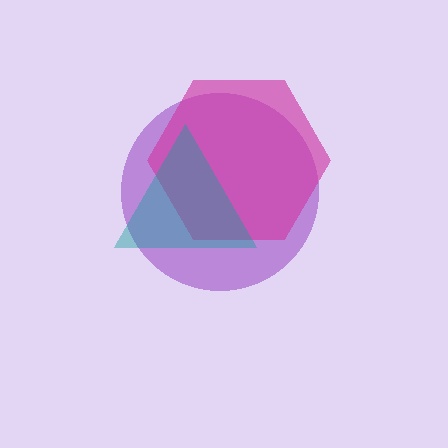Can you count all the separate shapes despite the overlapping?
Yes, there are 3 separate shapes.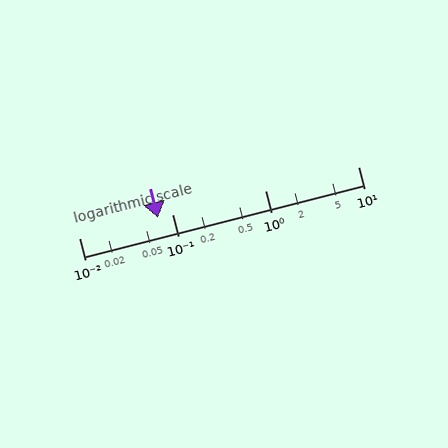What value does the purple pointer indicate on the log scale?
The pointer indicates approximately 0.071.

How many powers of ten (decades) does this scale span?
The scale spans 3 decades, from 0.01 to 10.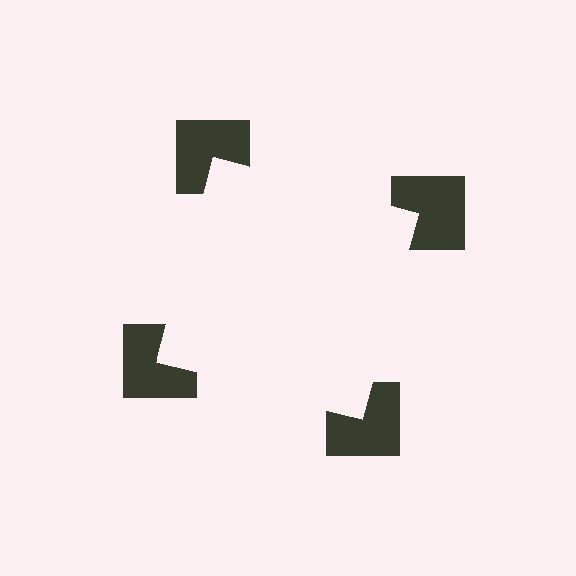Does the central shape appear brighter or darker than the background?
It typically appears slightly brighter than the background, even though no actual brightness change is drawn.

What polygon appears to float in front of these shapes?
An illusory square — its edges are inferred from the aligned wedge cuts in the notched squares, not physically drawn.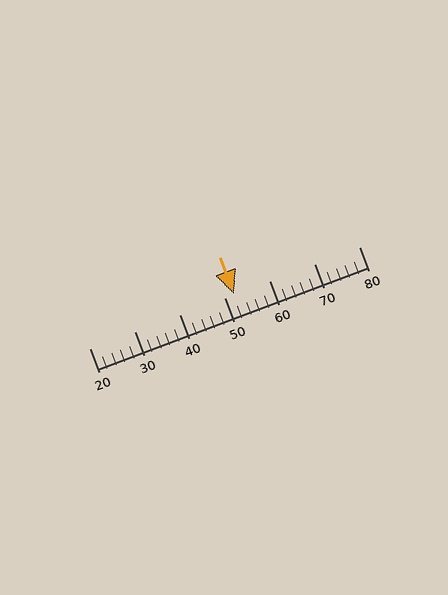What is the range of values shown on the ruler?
The ruler shows values from 20 to 80.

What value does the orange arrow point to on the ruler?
The orange arrow points to approximately 52.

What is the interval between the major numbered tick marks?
The major tick marks are spaced 10 units apart.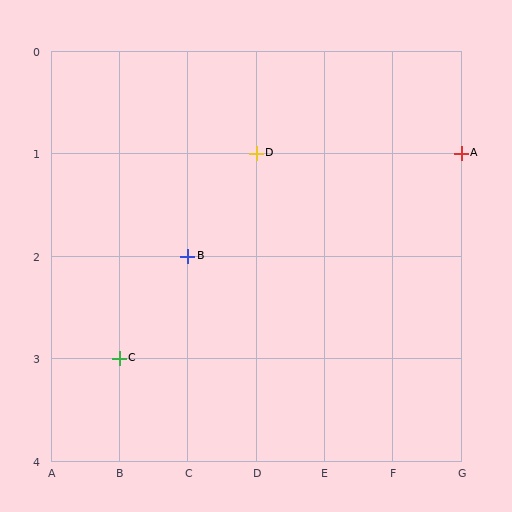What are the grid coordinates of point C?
Point C is at grid coordinates (B, 3).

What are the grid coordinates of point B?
Point B is at grid coordinates (C, 2).